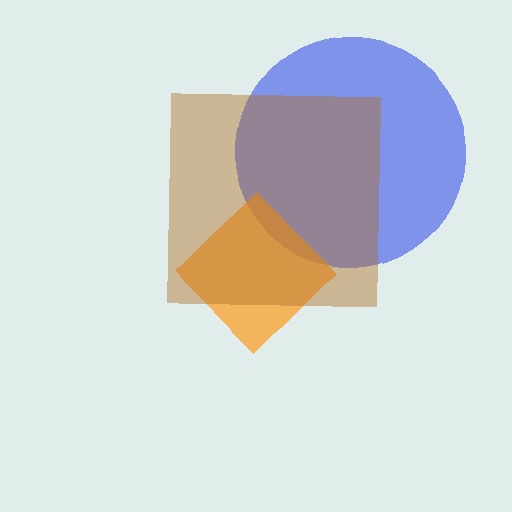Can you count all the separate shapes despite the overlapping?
Yes, there are 3 separate shapes.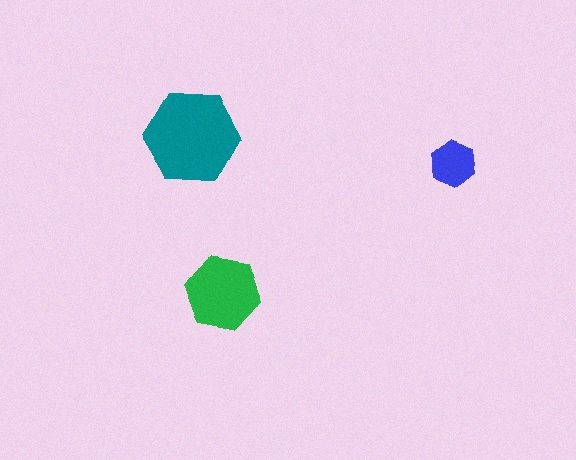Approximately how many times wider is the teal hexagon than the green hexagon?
About 1.5 times wider.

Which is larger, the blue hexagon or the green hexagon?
The green one.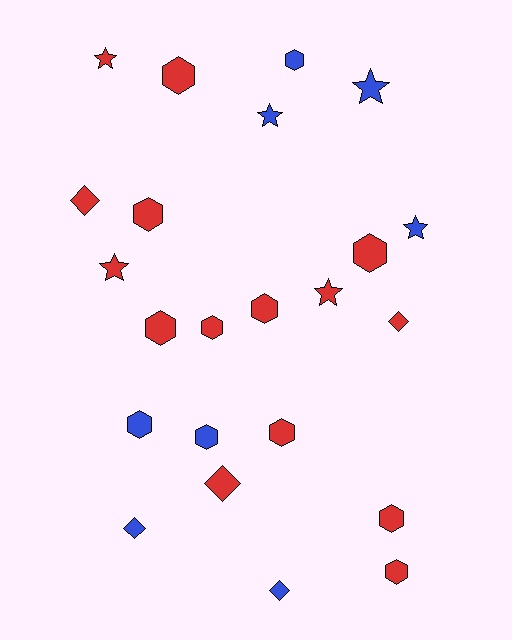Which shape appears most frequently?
Hexagon, with 12 objects.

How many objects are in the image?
There are 23 objects.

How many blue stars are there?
There are 3 blue stars.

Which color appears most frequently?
Red, with 15 objects.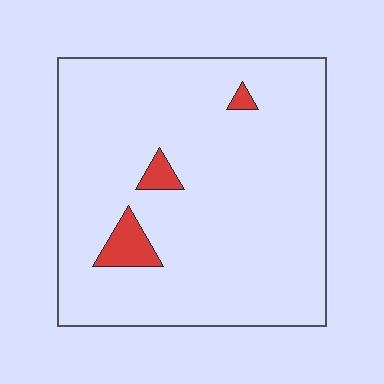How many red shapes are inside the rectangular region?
3.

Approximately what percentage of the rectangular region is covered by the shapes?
Approximately 5%.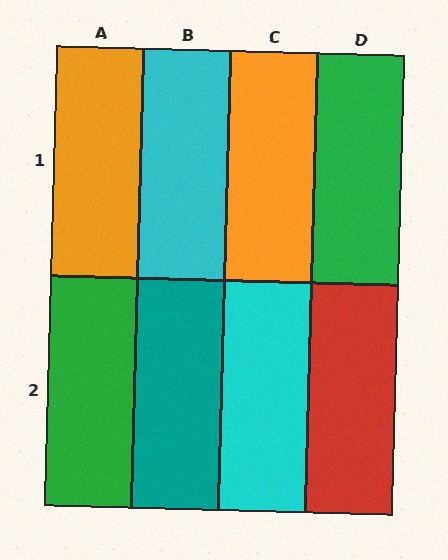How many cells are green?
2 cells are green.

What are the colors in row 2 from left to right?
Green, teal, cyan, red.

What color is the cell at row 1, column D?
Green.